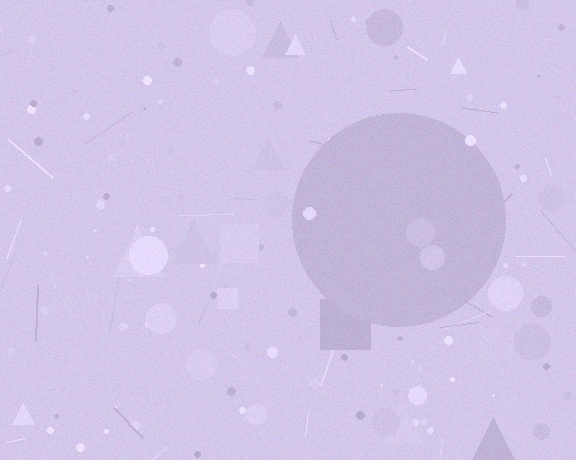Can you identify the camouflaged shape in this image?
The camouflaged shape is a circle.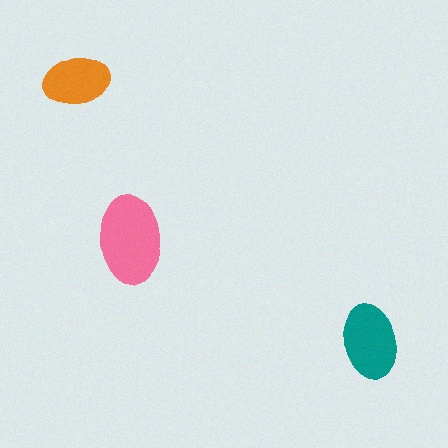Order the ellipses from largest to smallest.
the pink one, the teal one, the orange one.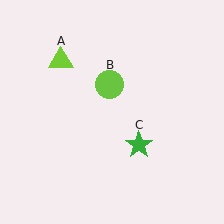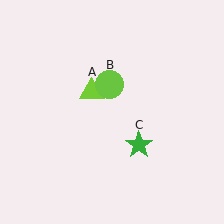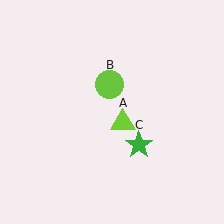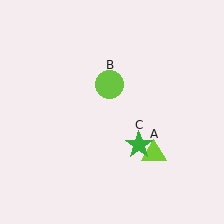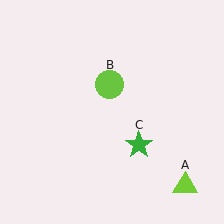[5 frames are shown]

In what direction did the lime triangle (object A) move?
The lime triangle (object A) moved down and to the right.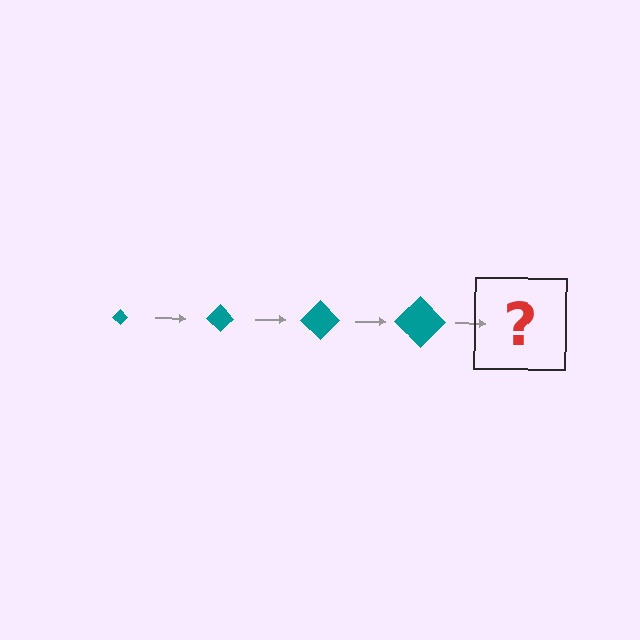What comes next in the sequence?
The next element should be a teal diamond, larger than the previous one.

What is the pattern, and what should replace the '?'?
The pattern is that the diamond gets progressively larger each step. The '?' should be a teal diamond, larger than the previous one.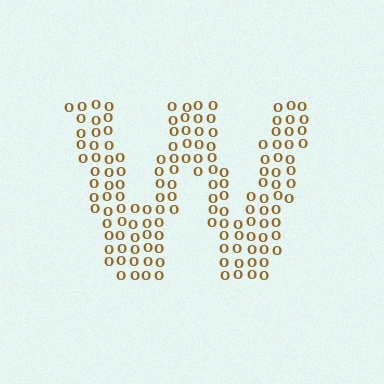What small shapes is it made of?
It is made of small letter O's.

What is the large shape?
The large shape is the letter W.